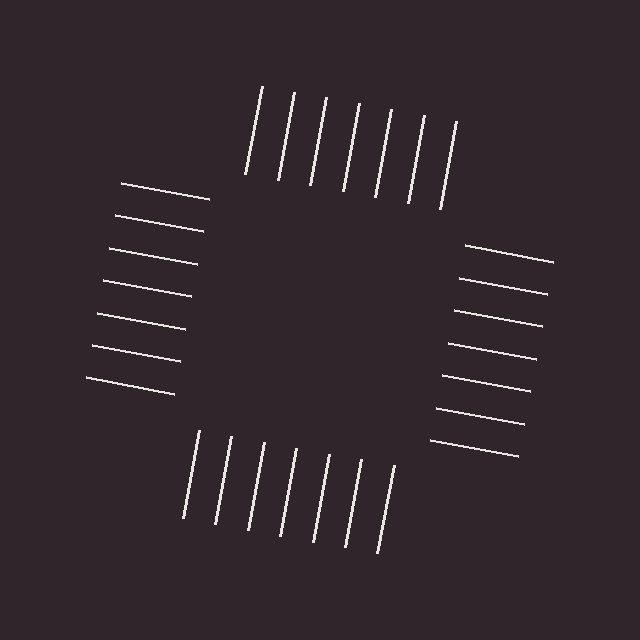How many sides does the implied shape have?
4 sides — the line-ends trace a square.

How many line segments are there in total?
28 — 7 along each of the 4 edges.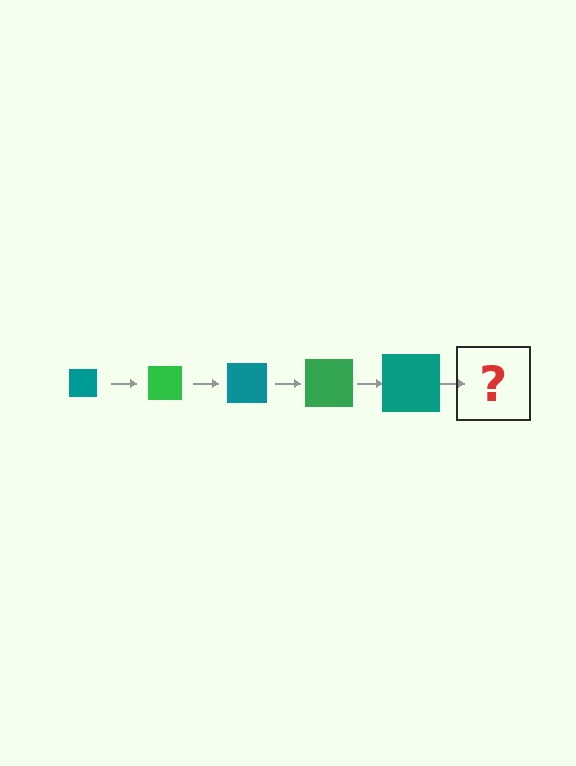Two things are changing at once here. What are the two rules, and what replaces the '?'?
The two rules are that the square grows larger each step and the color cycles through teal and green. The '?' should be a green square, larger than the previous one.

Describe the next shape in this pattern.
It should be a green square, larger than the previous one.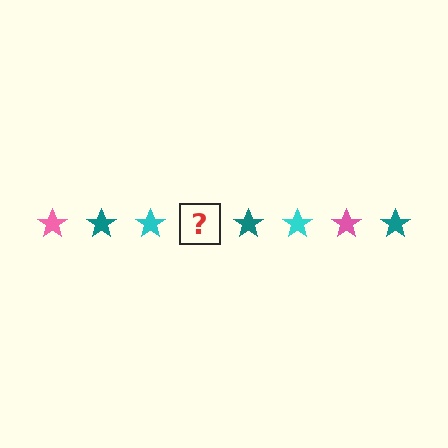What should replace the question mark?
The question mark should be replaced with a pink star.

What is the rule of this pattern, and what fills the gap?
The rule is that the pattern cycles through pink, teal, cyan stars. The gap should be filled with a pink star.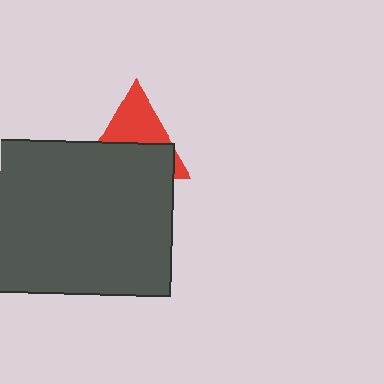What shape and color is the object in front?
The object in front is a dark gray rectangle.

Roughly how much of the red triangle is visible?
About half of it is visible (roughly 46%).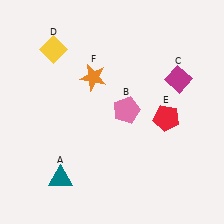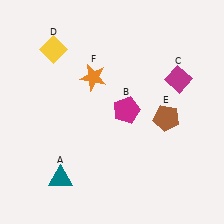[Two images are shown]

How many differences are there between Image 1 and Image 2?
There are 2 differences between the two images.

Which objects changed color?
B changed from pink to magenta. E changed from red to brown.